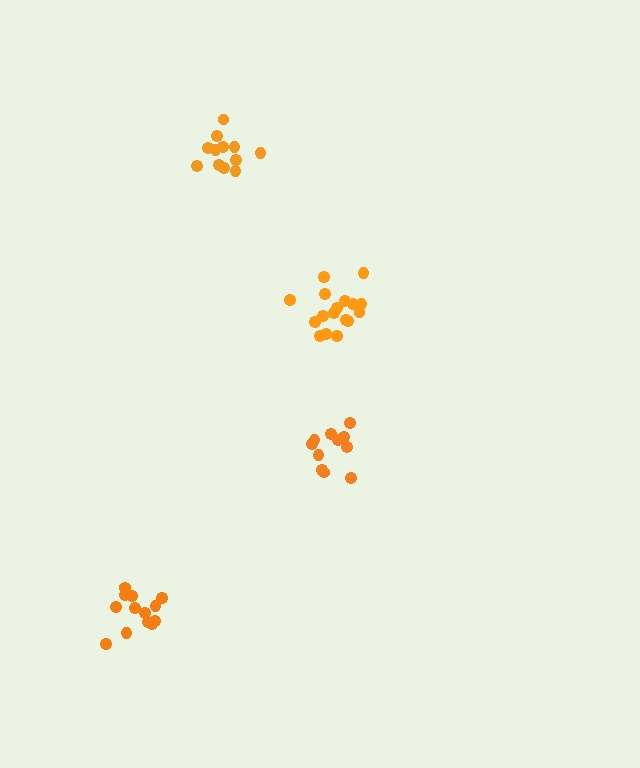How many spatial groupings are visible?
There are 4 spatial groupings.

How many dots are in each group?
Group 1: 12 dots, Group 2: 13 dots, Group 3: 17 dots, Group 4: 11 dots (53 total).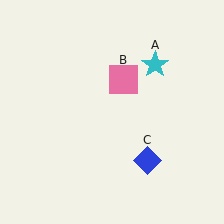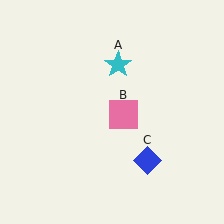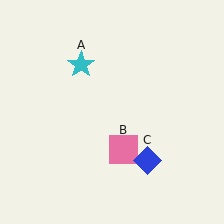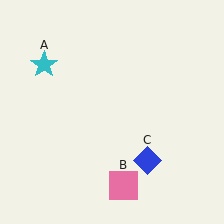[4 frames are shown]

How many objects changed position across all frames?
2 objects changed position: cyan star (object A), pink square (object B).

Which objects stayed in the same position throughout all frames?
Blue diamond (object C) remained stationary.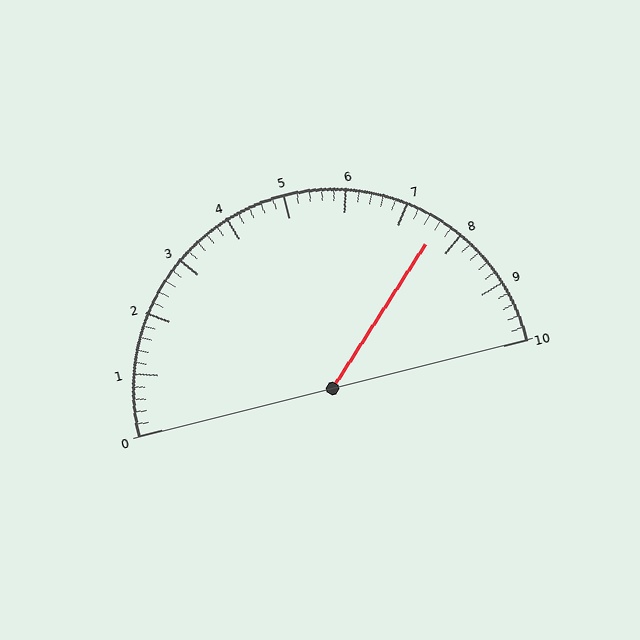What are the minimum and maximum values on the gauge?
The gauge ranges from 0 to 10.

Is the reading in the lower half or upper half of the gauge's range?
The reading is in the upper half of the range (0 to 10).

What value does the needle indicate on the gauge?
The needle indicates approximately 7.6.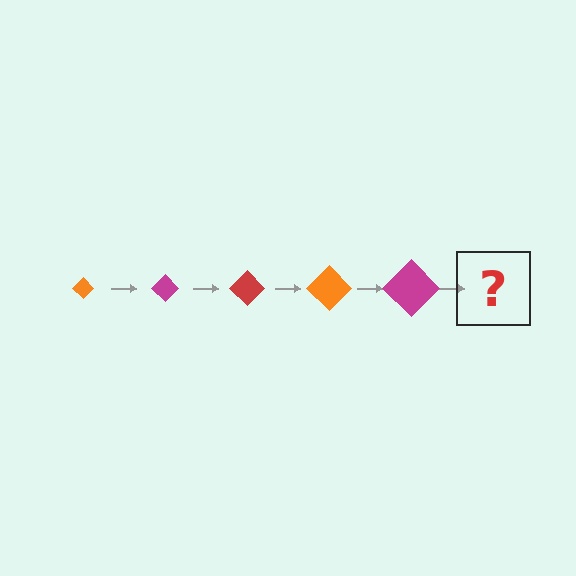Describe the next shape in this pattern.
It should be a red diamond, larger than the previous one.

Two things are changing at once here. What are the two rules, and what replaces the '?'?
The two rules are that the diamond grows larger each step and the color cycles through orange, magenta, and red. The '?' should be a red diamond, larger than the previous one.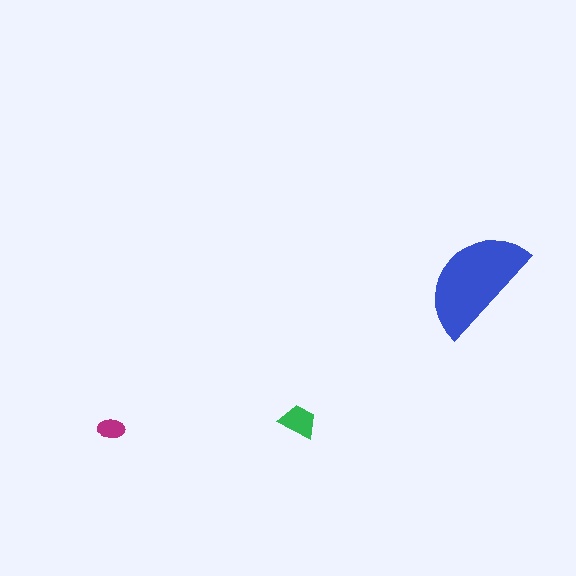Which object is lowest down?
The magenta ellipse is bottommost.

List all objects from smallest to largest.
The magenta ellipse, the green trapezoid, the blue semicircle.